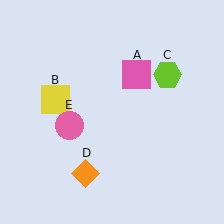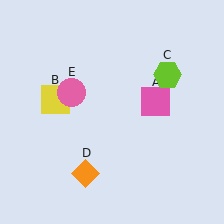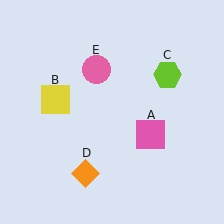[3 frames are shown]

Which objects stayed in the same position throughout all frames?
Yellow square (object B) and lime hexagon (object C) and orange diamond (object D) remained stationary.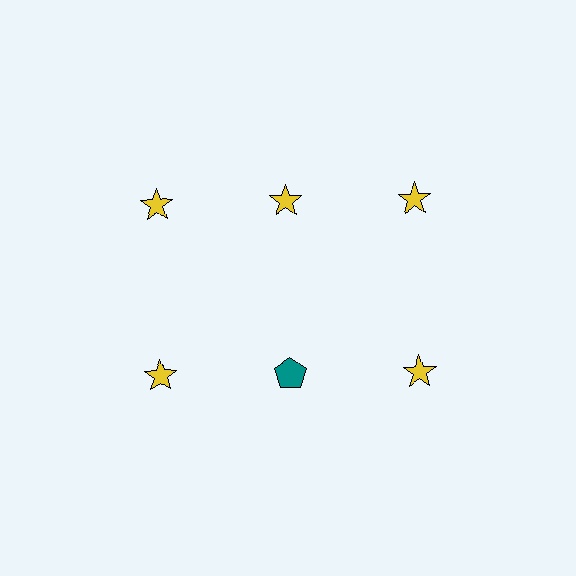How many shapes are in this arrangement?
There are 6 shapes arranged in a grid pattern.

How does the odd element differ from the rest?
It differs in both color (teal instead of yellow) and shape (pentagon instead of star).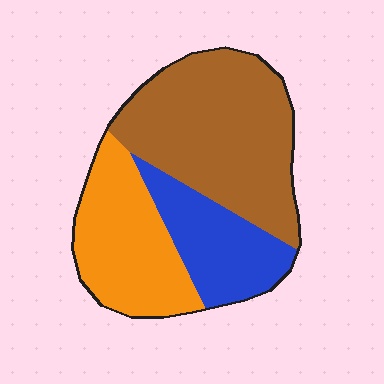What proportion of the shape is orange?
Orange covers around 30% of the shape.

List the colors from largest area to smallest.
From largest to smallest: brown, orange, blue.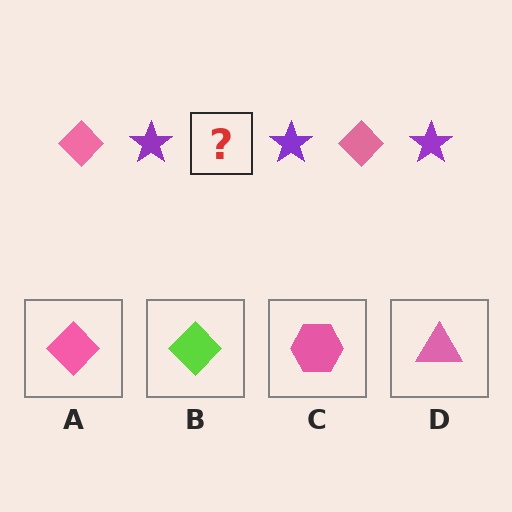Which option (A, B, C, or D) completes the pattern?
A.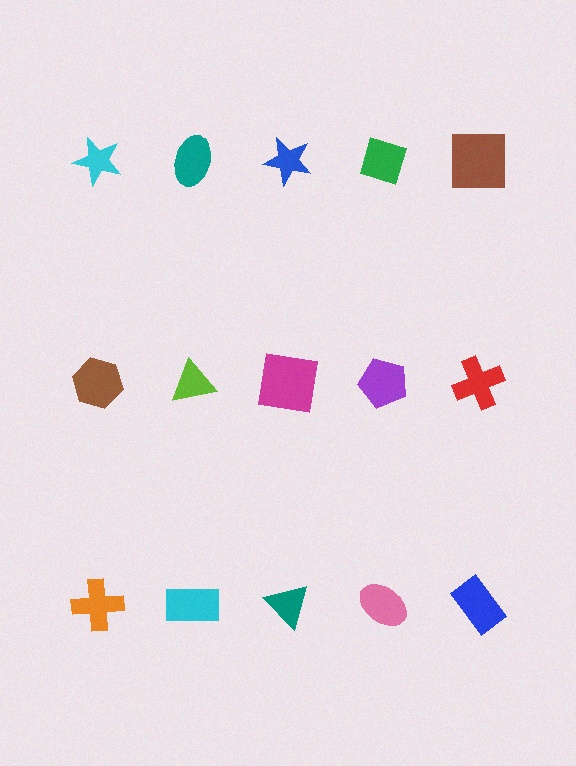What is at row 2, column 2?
A lime triangle.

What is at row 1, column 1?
A cyan star.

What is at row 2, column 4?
A purple pentagon.